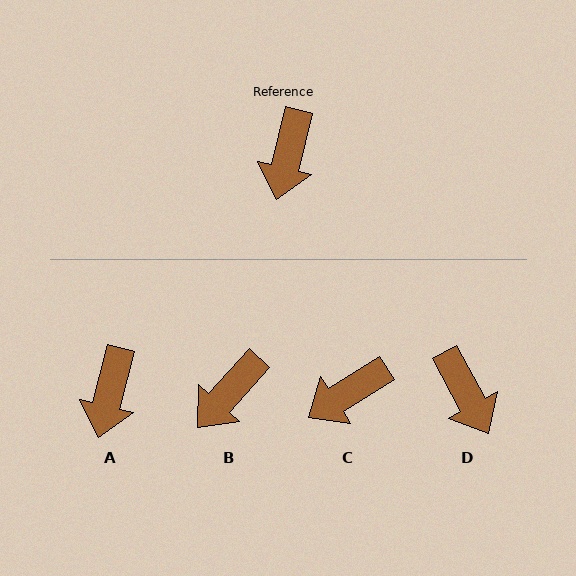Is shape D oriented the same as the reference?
No, it is off by about 42 degrees.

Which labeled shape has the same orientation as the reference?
A.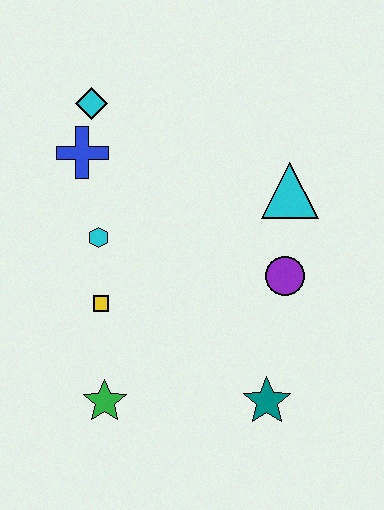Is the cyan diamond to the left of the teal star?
Yes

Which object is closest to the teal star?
The purple circle is closest to the teal star.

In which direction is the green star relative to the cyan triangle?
The green star is below the cyan triangle.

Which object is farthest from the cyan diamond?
The teal star is farthest from the cyan diamond.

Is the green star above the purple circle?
No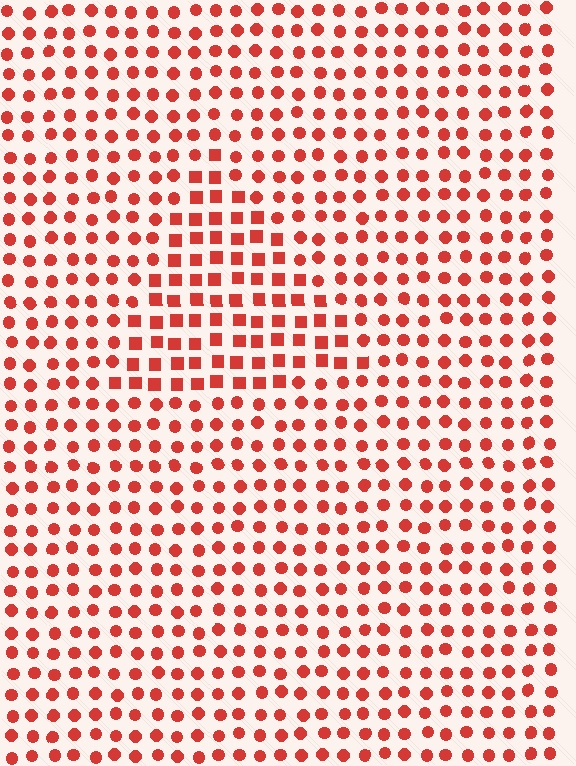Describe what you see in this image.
The image is filled with small red elements arranged in a uniform grid. A triangle-shaped region contains squares, while the surrounding area contains circles. The boundary is defined purely by the change in element shape.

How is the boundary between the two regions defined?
The boundary is defined by a change in element shape: squares inside vs. circles outside. All elements share the same color and spacing.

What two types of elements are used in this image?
The image uses squares inside the triangle region and circles outside it.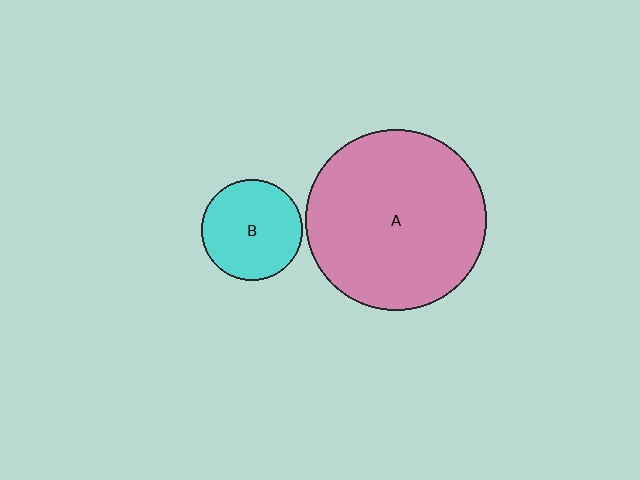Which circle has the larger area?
Circle A (pink).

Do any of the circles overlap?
No, none of the circles overlap.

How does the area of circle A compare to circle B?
Approximately 3.2 times.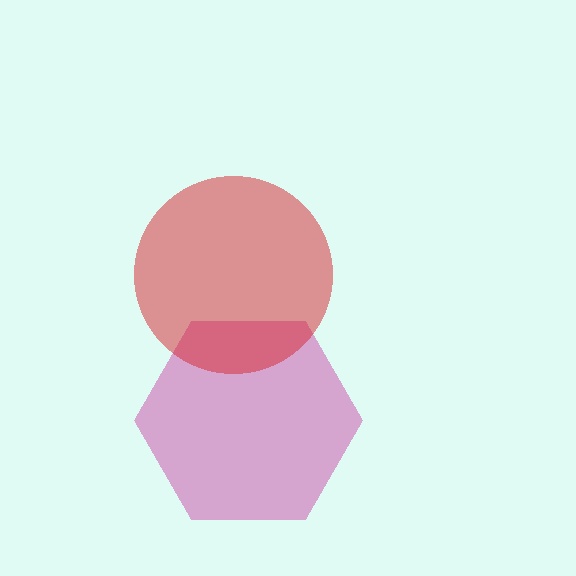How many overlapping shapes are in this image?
There are 2 overlapping shapes in the image.